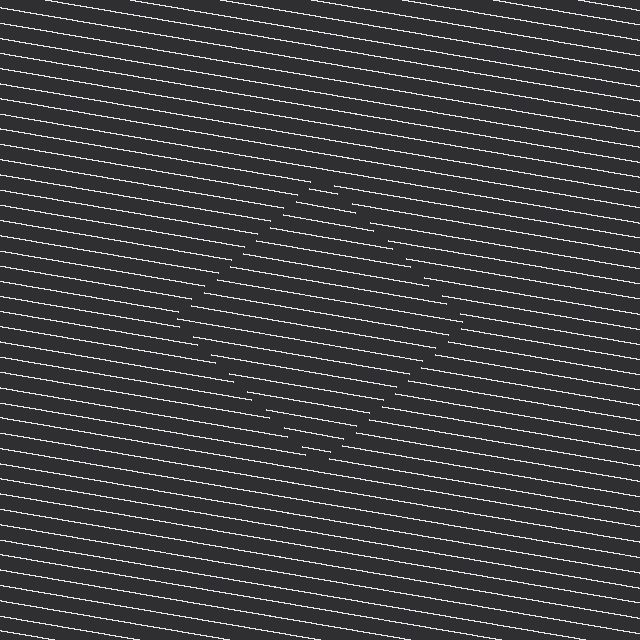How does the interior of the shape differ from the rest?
The interior of the shape contains the same grating, shifted by half a period — the contour is defined by the phase discontinuity where line-ends from the inner and outer gratings abut.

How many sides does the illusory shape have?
4 sides — the line-ends trace a square.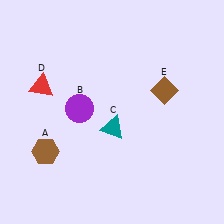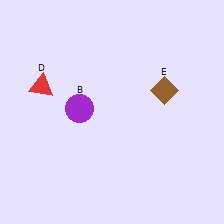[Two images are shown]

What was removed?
The teal triangle (C), the brown hexagon (A) were removed in Image 2.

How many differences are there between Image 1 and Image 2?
There are 2 differences between the two images.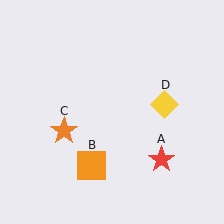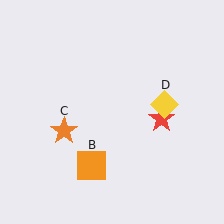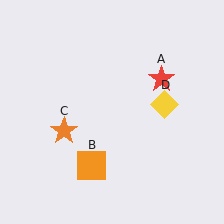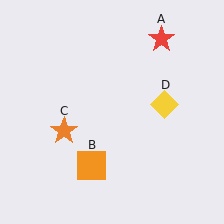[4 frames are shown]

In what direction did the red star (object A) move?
The red star (object A) moved up.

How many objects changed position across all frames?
1 object changed position: red star (object A).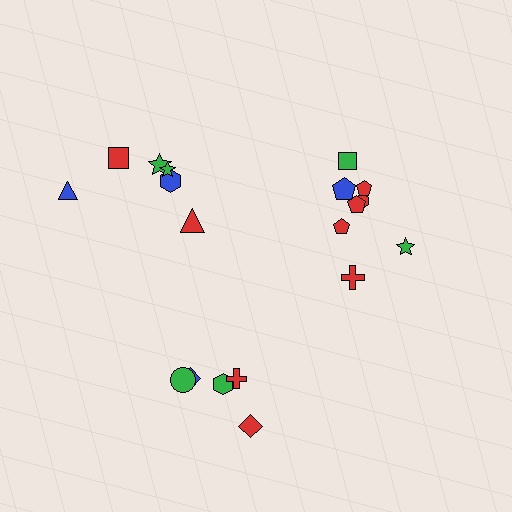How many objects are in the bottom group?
There are 5 objects.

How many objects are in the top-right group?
There are 8 objects.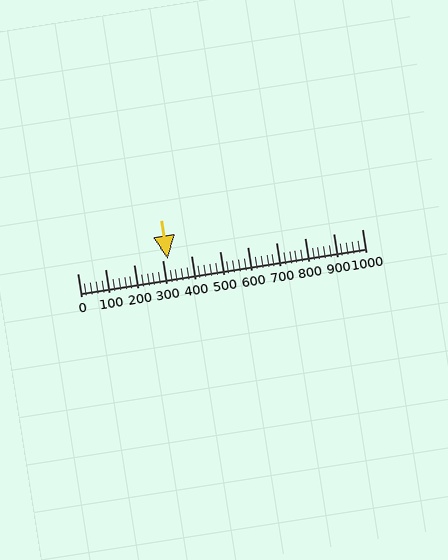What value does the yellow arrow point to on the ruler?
The yellow arrow points to approximately 318.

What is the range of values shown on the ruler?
The ruler shows values from 0 to 1000.